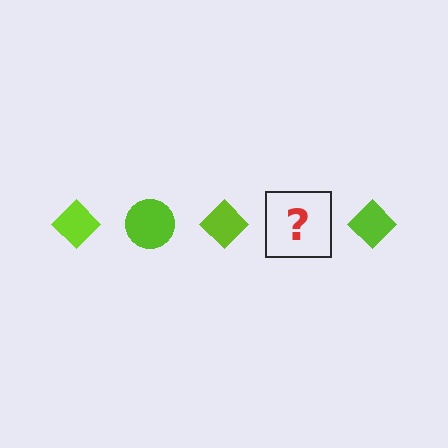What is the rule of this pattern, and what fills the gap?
The rule is that the pattern cycles through diamond, circle shapes in lime. The gap should be filled with a lime circle.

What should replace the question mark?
The question mark should be replaced with a lime circle.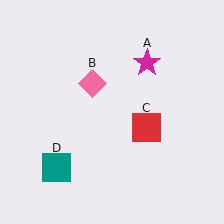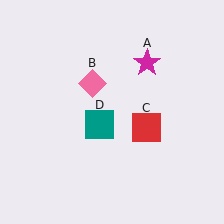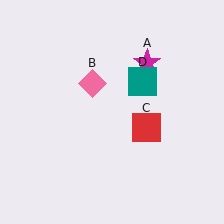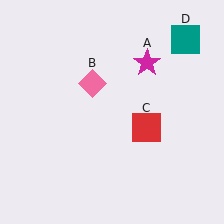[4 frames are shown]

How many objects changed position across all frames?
1 object changed position: teal square (object D).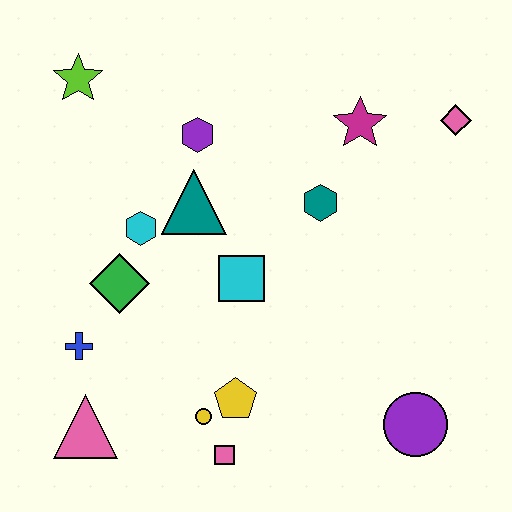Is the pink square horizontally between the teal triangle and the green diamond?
No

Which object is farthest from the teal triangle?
The purple circle is farthest from the teal triangle.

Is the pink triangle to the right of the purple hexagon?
No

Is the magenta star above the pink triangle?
Yes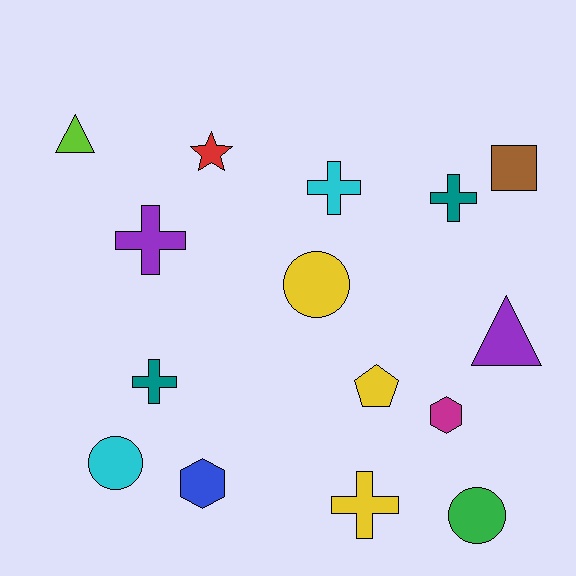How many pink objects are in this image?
There are no pink objects.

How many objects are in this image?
There are 15 objects.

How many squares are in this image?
There is 1 square.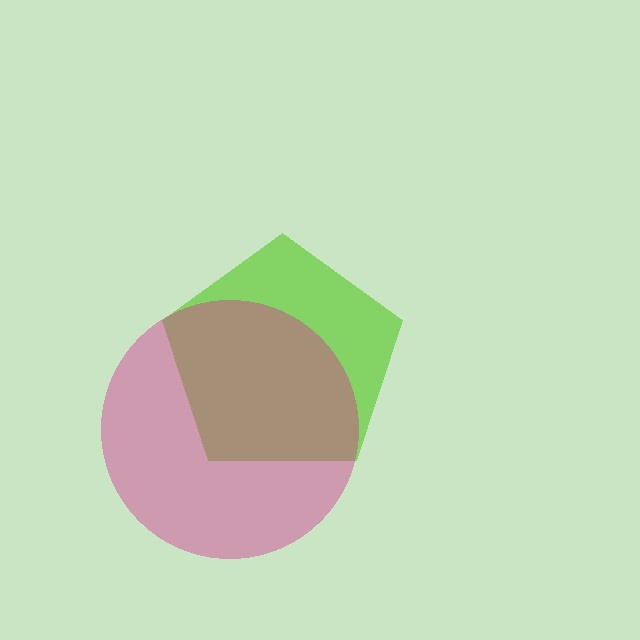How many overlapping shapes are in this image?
There are 2 overlapping shapes in the image.